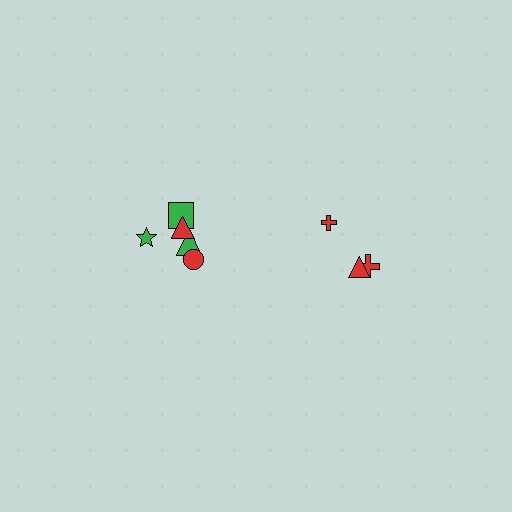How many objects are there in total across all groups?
There are 8 objects.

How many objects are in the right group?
There are 3 objects.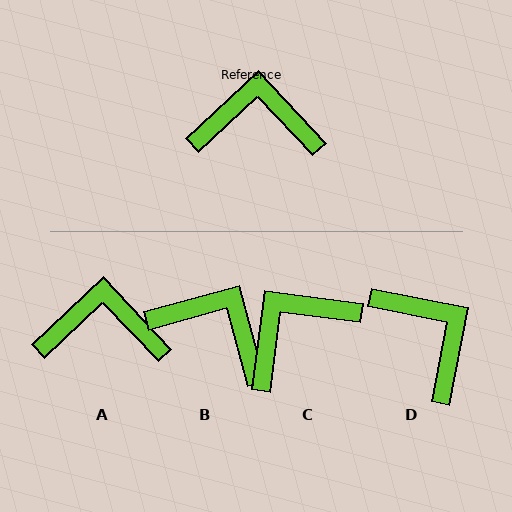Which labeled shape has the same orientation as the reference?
A.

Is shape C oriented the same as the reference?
No, it is off by about 40 degrees.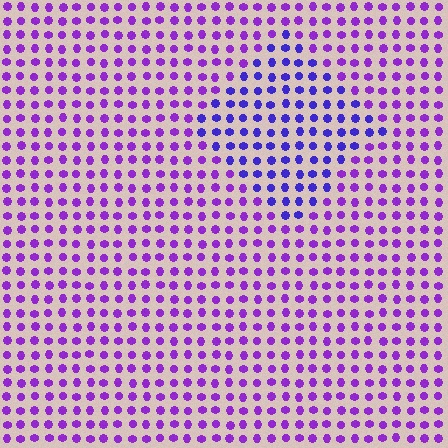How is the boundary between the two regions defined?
The boundary is defined purely by a slight shift in hue (about 31 degrees). Spacing, size, and orientation are identical on both sides.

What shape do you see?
I see a diamond.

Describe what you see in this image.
The image is filled with small purple elements in a uniform arrangement. A diamond-shaped region is visible where the elements are tinted to a slightly different hue, forming a subtle color boundary.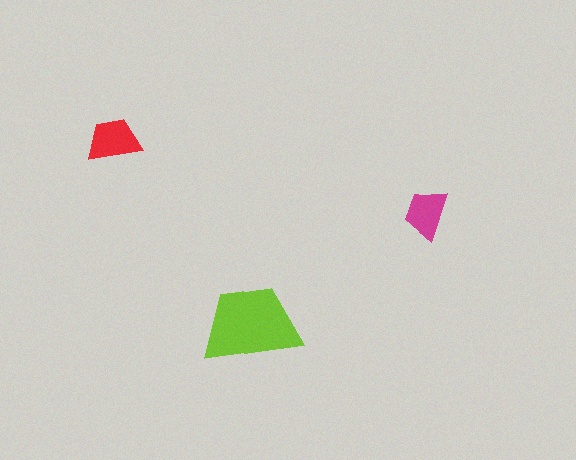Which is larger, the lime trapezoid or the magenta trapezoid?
The lime one.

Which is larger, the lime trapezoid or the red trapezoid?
The lime one.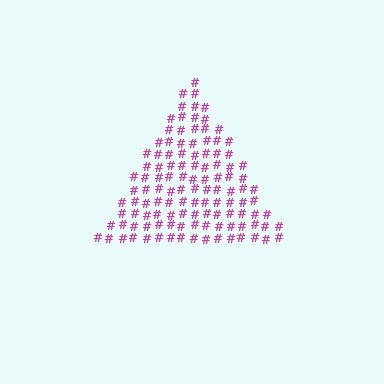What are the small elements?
The small elements are hash symbols.